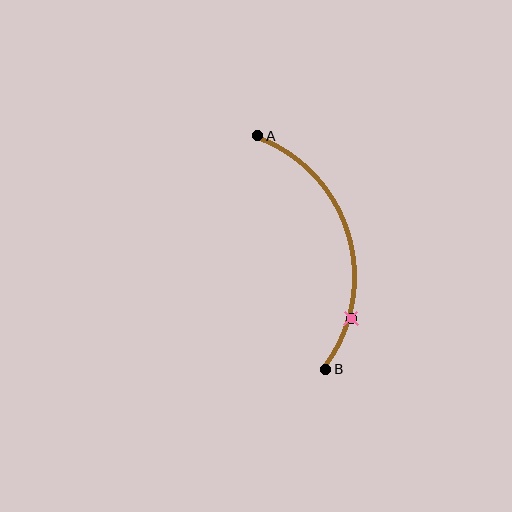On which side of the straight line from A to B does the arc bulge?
The arc bulges to the right of the straight line connecting A and B.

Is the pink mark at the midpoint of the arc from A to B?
No. The pink mark lies on the arc but is closer to endpoint B. The arc midpoint would be at the point on the curve equidistant along the arc from both A and B.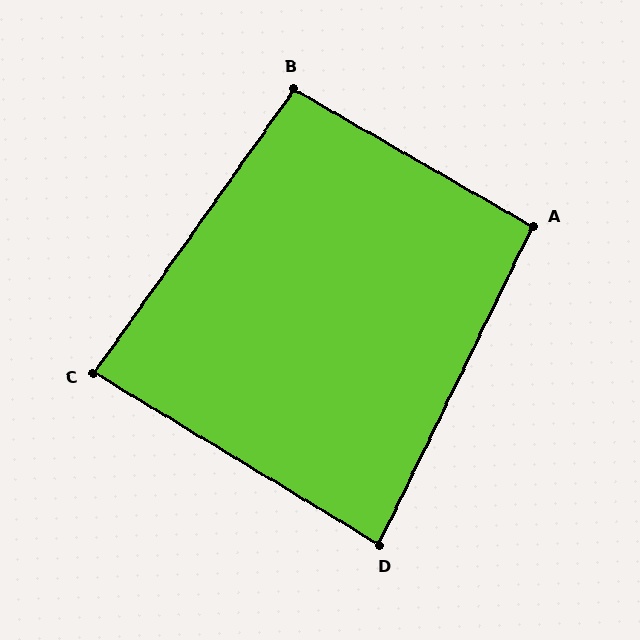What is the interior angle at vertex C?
Approximately 86 degrees (approximately right).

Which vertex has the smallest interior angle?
D, at approximately 85 degrees.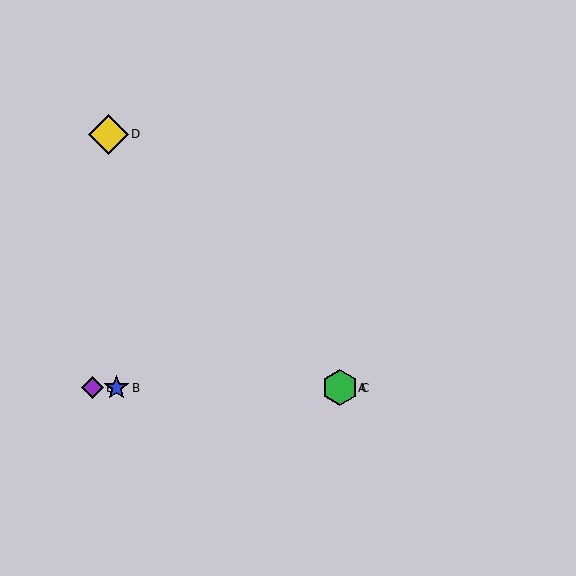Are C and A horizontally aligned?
Yes, both are at y≈388.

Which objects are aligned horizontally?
Objects A, B, C, E are aligned horizontally.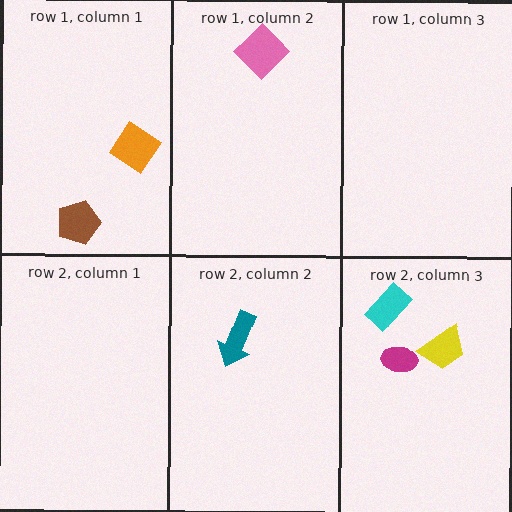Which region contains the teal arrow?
The row 2, column 2 region.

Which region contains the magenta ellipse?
The row 2, column 3 region.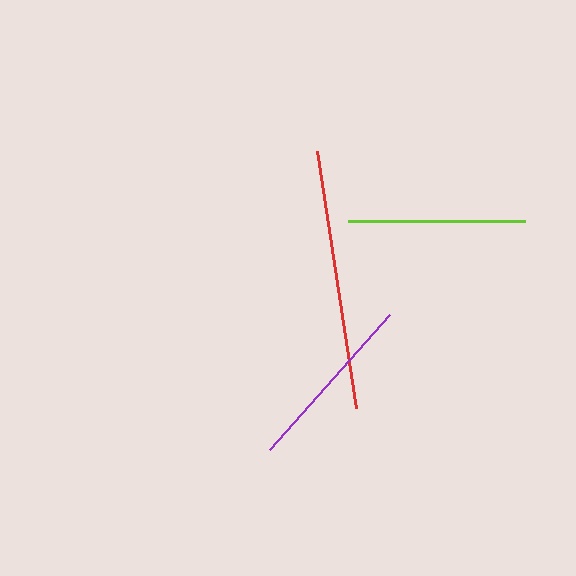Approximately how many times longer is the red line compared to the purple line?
The red line is approximately 1.4 times the length of the purple line.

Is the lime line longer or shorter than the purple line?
The purple line is longer than the lime line.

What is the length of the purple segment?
The purple segment is approximately 181 pixels long.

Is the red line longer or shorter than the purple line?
The red line is longer than the purple line.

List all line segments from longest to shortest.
From longest to shortest: red, purple, lime.